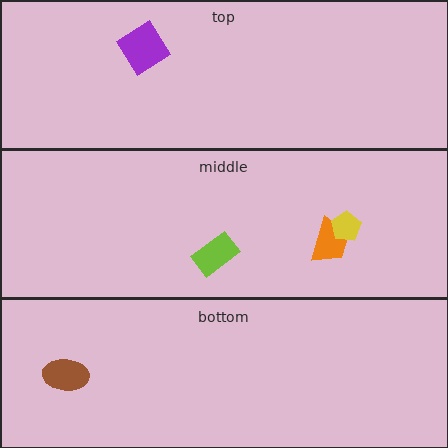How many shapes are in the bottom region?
1.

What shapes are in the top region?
The purple diamond.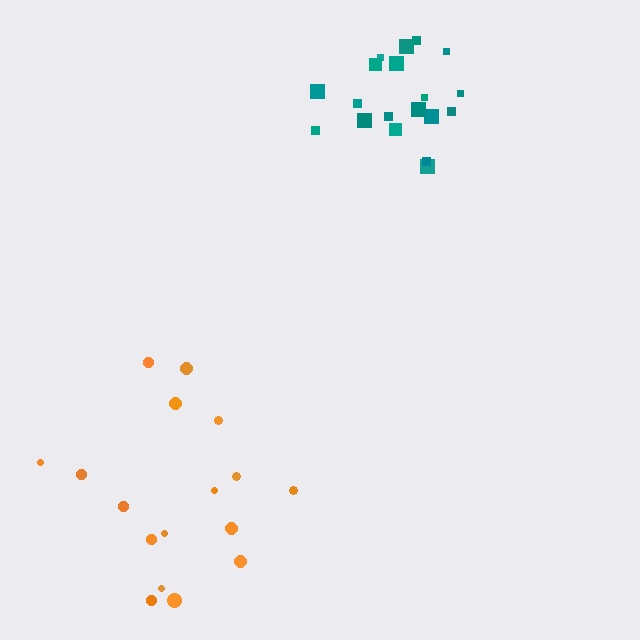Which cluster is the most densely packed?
Teal.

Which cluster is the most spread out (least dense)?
Orange.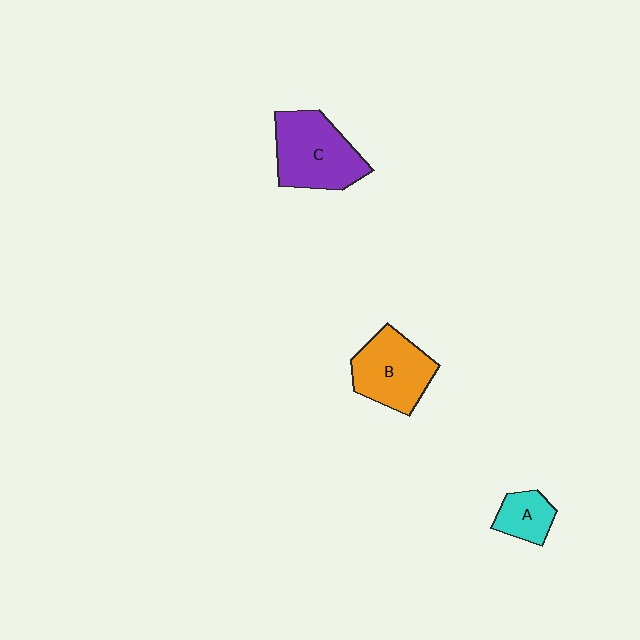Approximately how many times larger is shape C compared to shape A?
Approximately 2.4 times.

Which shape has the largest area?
Shape C (purple).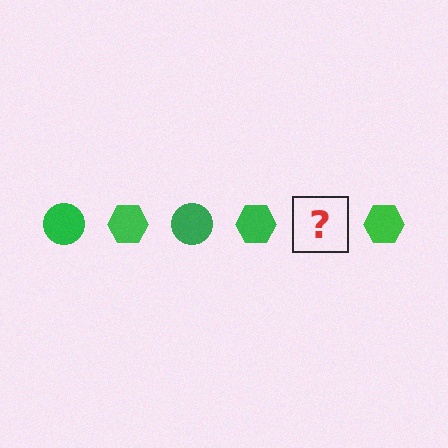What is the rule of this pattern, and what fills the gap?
The rule is that the pattern cycles through circle, hexagon shapes in green. The gap should be filled with a green circle.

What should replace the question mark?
The question mark should be replaced with a green circle.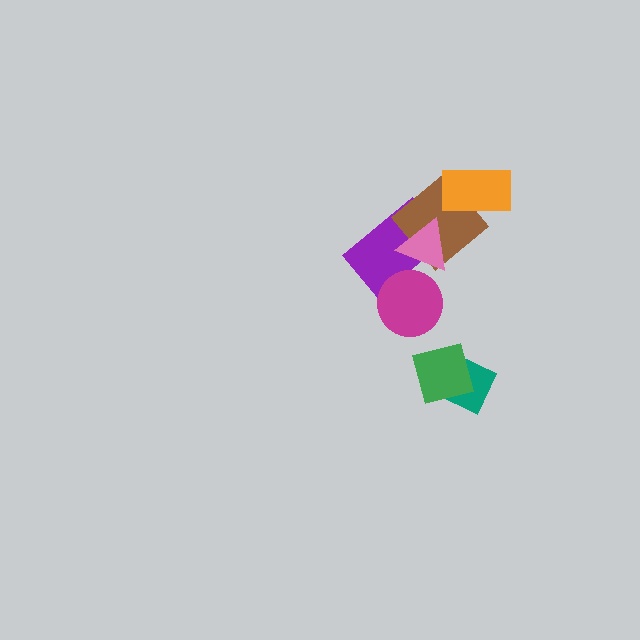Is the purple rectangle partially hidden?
Yes, it is partially covered by another shape.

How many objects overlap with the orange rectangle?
1 object overlaps with the orange rectangle.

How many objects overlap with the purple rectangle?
3 objects overlap with the purple rectangle.